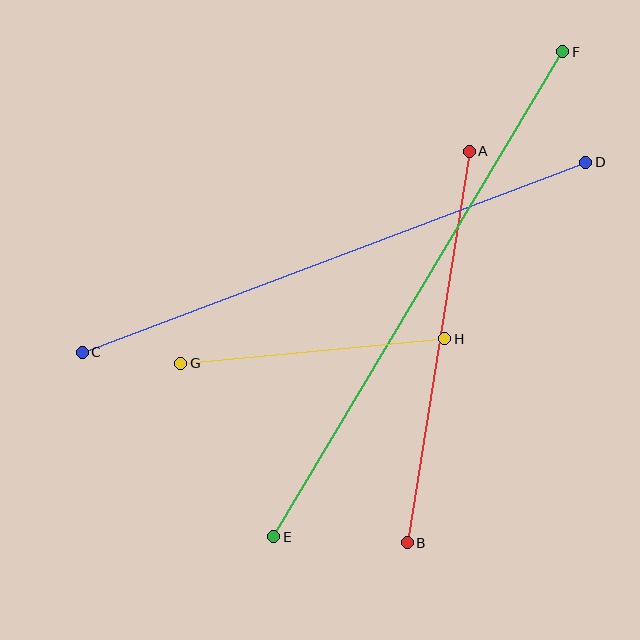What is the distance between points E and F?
The distance is approximately 565 pixels.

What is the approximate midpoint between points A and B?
The midpoint is at approximately (438, 347) pixels.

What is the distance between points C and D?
The distance is approximately 538 pixels.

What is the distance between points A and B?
The distance is approximately 396 pixels.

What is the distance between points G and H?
The distance is approximately 265 pixels.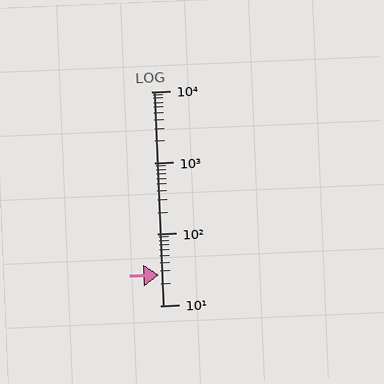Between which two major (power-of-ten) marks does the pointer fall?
The pointer is between 10 and 100.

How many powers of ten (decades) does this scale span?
The scale spans 3 decades, from 10 to 10000.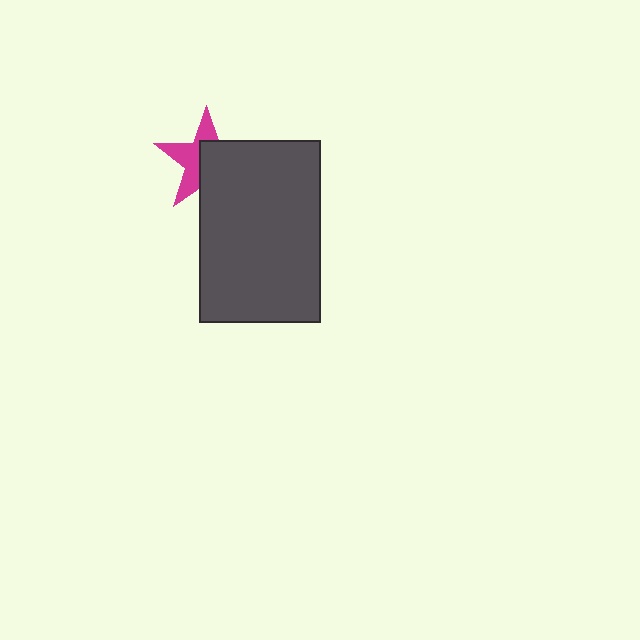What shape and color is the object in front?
The object in front is a dark gray rectangle.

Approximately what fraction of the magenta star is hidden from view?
Roughly 53% of the magenta star is hidden behind the dark gray rectangle.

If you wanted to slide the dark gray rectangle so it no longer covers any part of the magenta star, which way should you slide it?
Slide it toward the lower-right — that is the most direct way to separate the two shapes.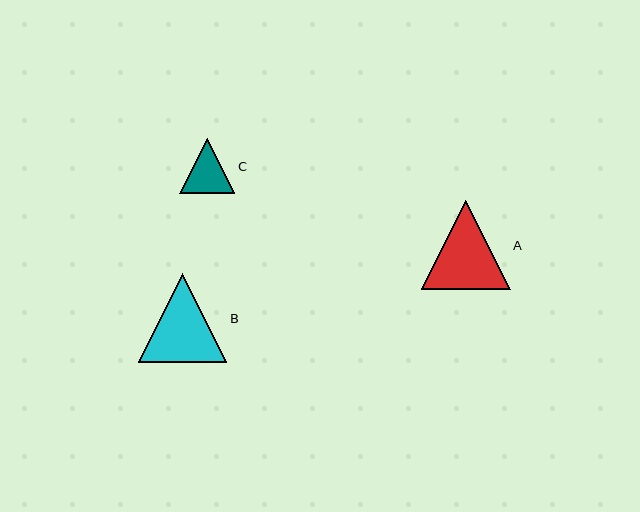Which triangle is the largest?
Triangle A is the largest with a size of approximately 89 pixels.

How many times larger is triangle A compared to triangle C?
Triangle A is approximately 1.6 times the size of triangle C.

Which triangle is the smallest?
Triangle C is the smallest with a size of approximately 55 pixels.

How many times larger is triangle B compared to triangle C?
Triangle B is approximately 1.6 times the size of triangle C.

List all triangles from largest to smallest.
From largest to smallest: A, B, C.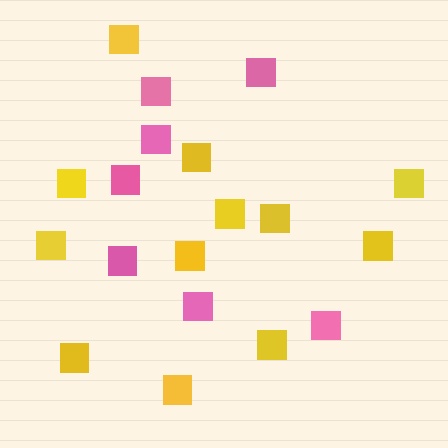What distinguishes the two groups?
There are 2 groups: one group of pink squares (7) and one group of yellow squares (12).